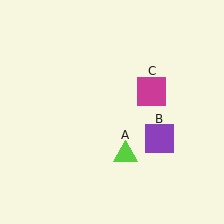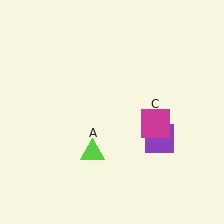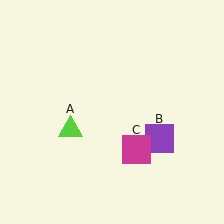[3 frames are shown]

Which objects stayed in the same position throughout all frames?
Purple square (object B) remained stationary.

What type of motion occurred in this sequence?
The lime triangle (object A), magenta square (object C) rotated clockwise around the center of the scene.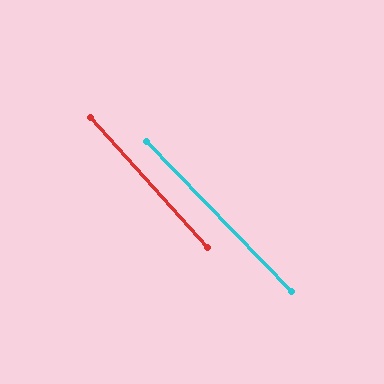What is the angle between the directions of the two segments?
Approximately 2 degrees.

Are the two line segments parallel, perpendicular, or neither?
Parallel — their directions differ by only 2.0°.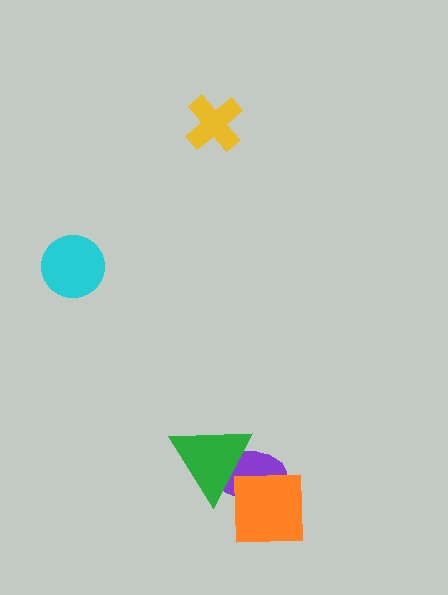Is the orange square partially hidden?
Yes, it is partially covered by another shape.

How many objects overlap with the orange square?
2 objects overlap with the orange square.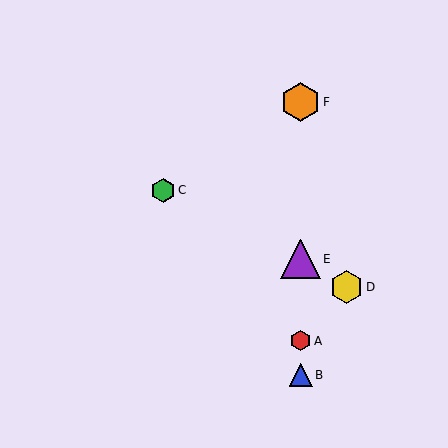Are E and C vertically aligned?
No, E is at x≈301 and C is at x≈163.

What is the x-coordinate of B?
Object B is at x≈301.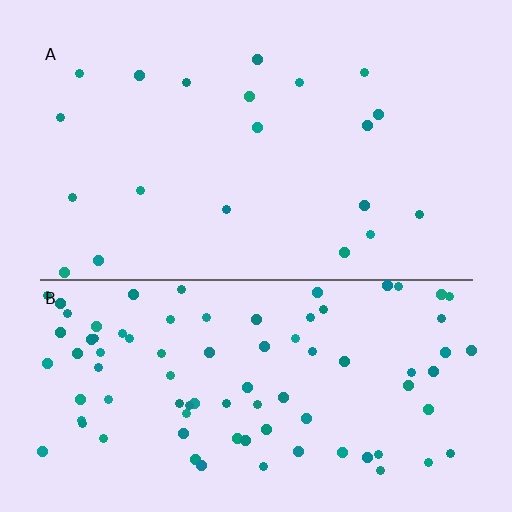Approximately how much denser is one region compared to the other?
Approximately 4.2× — region B over region A.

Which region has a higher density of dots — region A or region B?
B (the bottom).